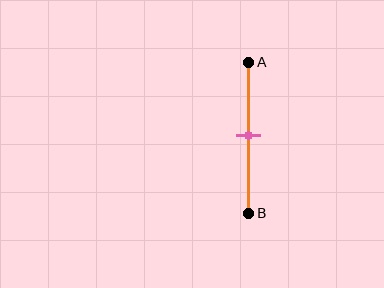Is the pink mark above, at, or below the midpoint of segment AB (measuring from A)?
The pink mark is approximately at the midpoint of segment AB.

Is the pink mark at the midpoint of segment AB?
Yes, the mark is approximately at the midpoint.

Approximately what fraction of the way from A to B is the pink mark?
The pink mark is approximately 50% of the way from A to B.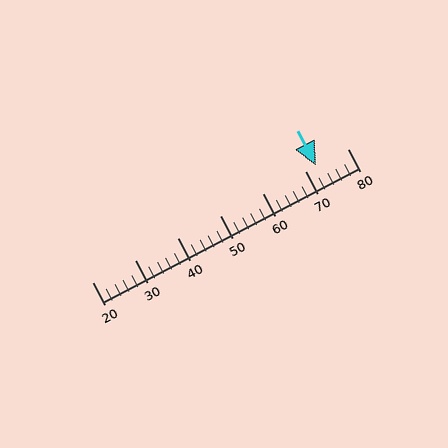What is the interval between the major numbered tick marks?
The major tick marks are spaced 10 units apart.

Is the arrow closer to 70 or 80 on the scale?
The arrow is closer to 70.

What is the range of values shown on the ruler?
The ruler shows values from 20 to 80.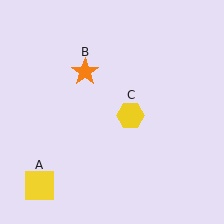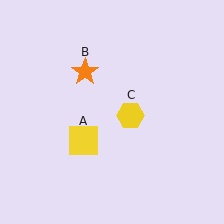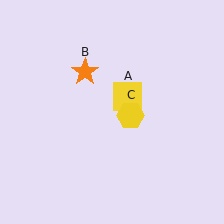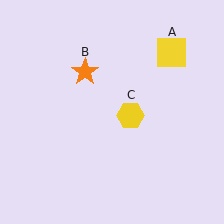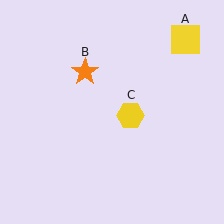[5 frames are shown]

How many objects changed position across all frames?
1 object changed position: yellow square (object A).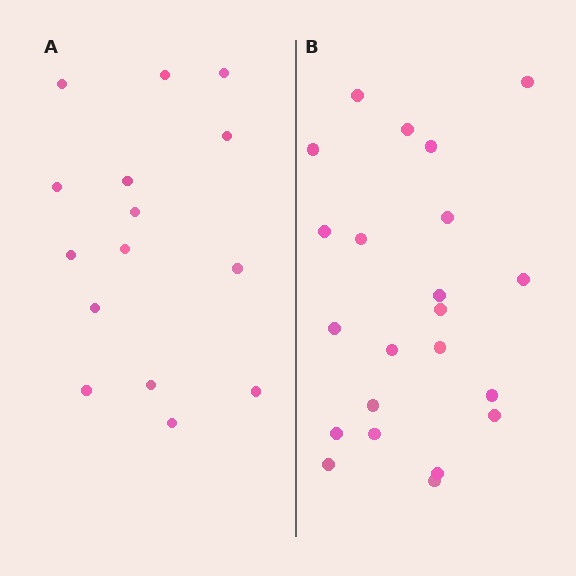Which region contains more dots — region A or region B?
Region B (the right region) has more dots.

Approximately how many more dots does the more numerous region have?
Region B has roughly 8 or so more dots than region A.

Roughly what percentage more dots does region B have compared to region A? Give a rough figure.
About 45% more.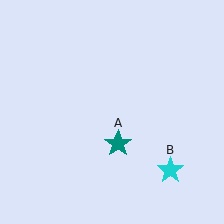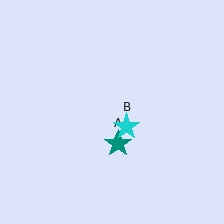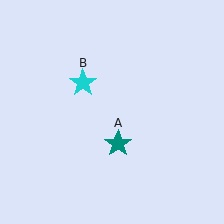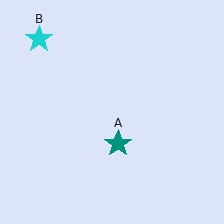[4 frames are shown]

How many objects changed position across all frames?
1 object changed position: cyan star (object B).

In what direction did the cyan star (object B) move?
The cyan star (object B) moved up and to the left.